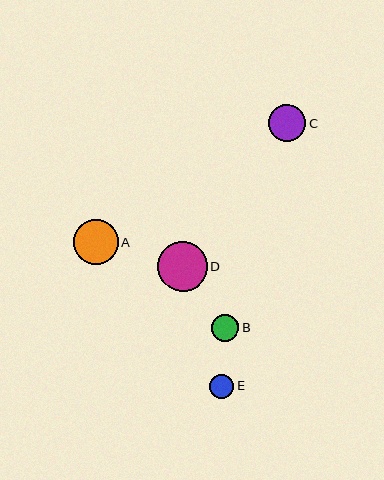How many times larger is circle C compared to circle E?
Circle C is approximately 1.6 times the size of circle E.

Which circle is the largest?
Circle D is the largest with a size of approximately 50 pixels.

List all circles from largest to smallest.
From largest to smallest: D, A, C, B, E.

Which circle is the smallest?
Circle E is the smallest with a size of approximately 24 pixels.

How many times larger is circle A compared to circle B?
Circle A is approximately 1.7 times the size of circle B.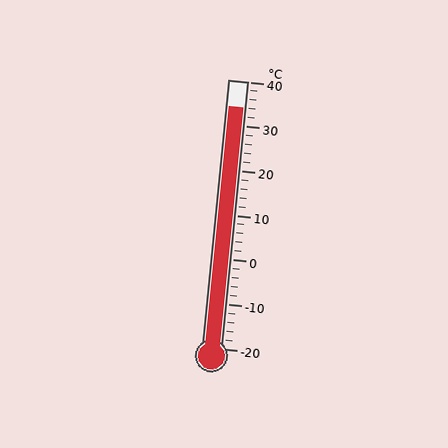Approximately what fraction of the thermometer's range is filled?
The thermometer is filled to approximately 90% of its range.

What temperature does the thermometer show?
The thermometer shows approximately 34°C.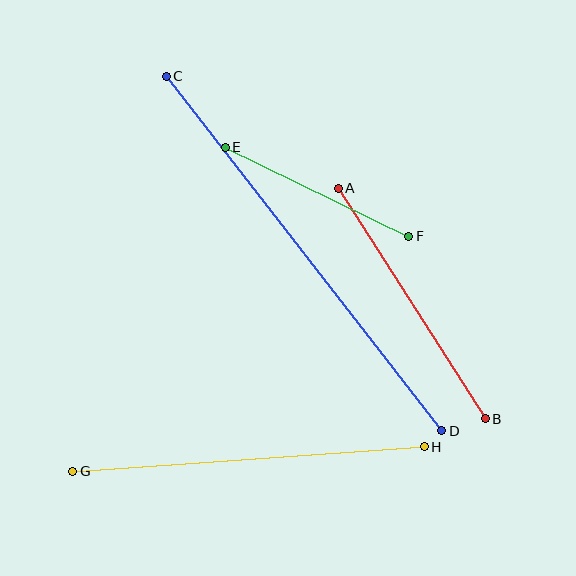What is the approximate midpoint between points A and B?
The midpoint is at approximately (412, 304) pixels.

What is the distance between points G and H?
The distance is approximately 352 pixels.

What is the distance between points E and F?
The distance is approximately 204 pixels.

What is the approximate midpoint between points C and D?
The midpoint is at approximately (304, 254) pixels.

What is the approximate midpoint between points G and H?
The midpoint is at approximately (248, 459) pixels.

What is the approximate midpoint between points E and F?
The midpoint is at approximately (317, 192) pixels.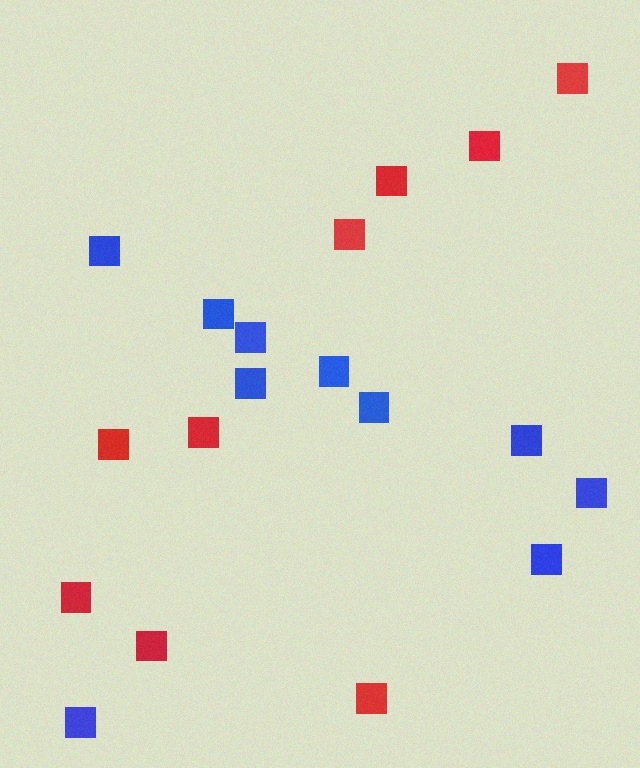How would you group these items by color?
There are 2 groups: one group of blue squares (10) and one group of red squares (9).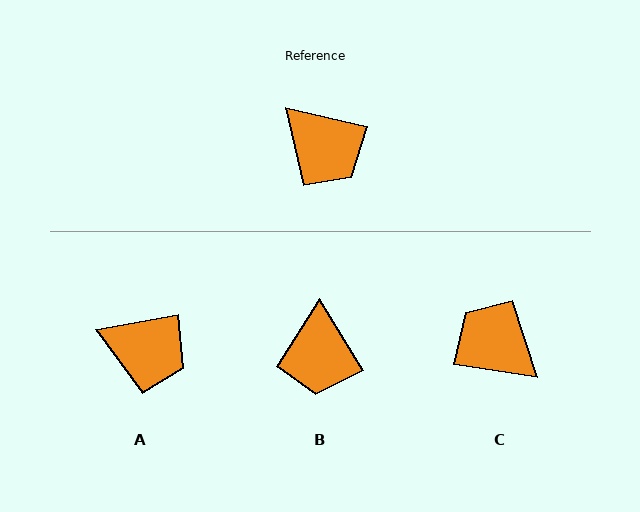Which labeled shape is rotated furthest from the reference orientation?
C, about 175 degrees away.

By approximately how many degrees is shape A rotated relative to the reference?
Approximately 23 degrees counter-clockwise.